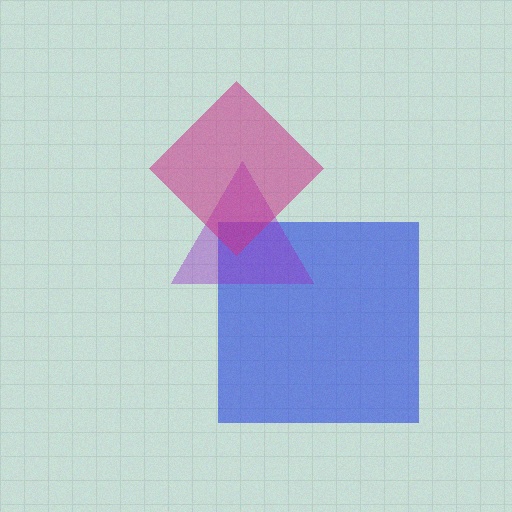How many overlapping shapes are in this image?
There are 3 overlapping shapes in the image.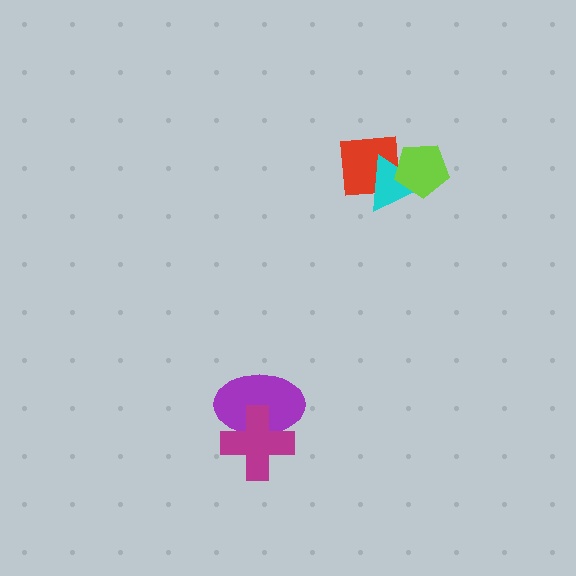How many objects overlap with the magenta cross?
1 object overlaps with the magenta cross.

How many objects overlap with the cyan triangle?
2 objects overlap with the cyan triangle.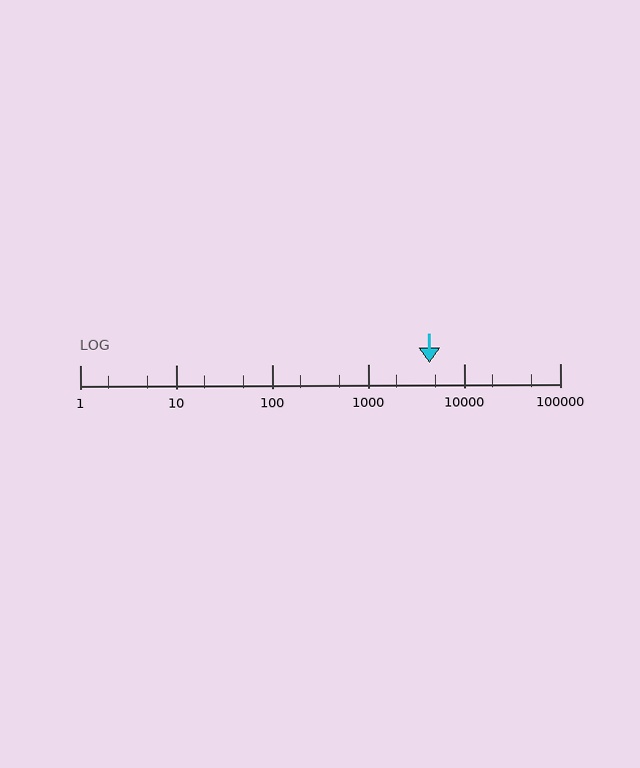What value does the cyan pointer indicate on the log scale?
The pointer indicates approximately 4400.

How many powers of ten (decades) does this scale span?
The scale spans 5 decades, from 1 to 100000.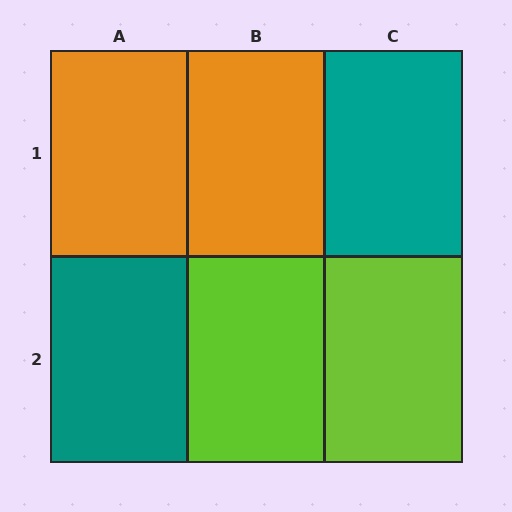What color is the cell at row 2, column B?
Lime.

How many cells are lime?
2 cells are lime.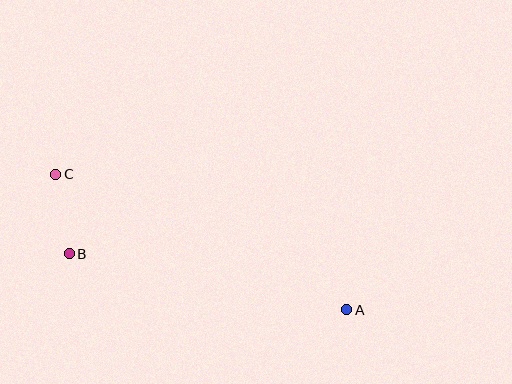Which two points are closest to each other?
Points B and C are closest to each other.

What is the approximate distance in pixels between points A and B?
The distance between A and B is approximately 283 pixels.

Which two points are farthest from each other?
Points A and C are farthest from each other.